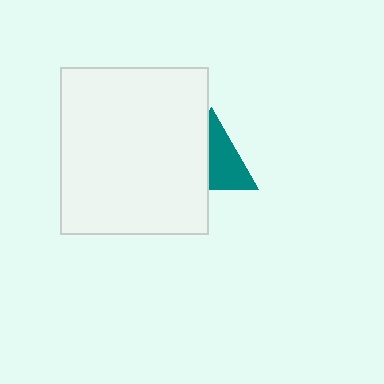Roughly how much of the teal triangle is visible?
About half of it is visible (roughly 54%).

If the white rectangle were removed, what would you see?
You would see the complete teal triangle.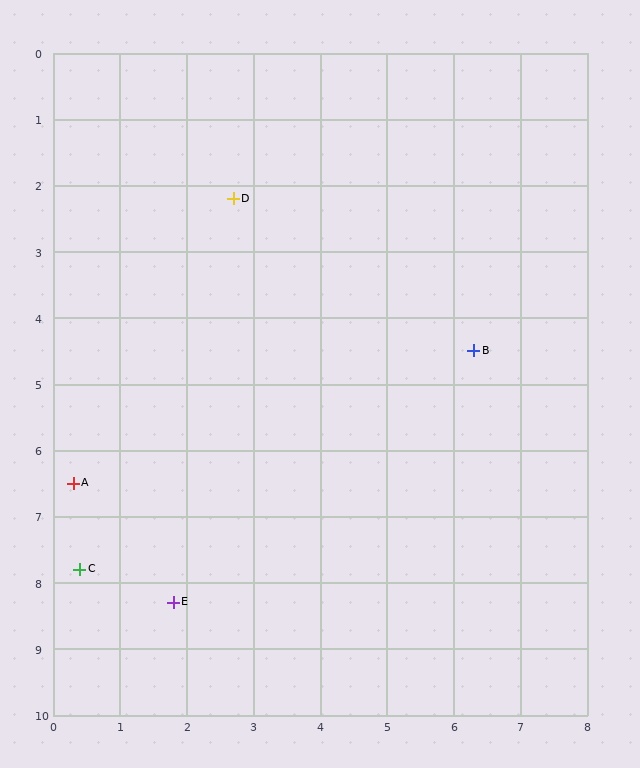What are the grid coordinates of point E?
Point E is at approximately (1.8, 8.3).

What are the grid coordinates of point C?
Point C is at approximately (0.4, 7.8).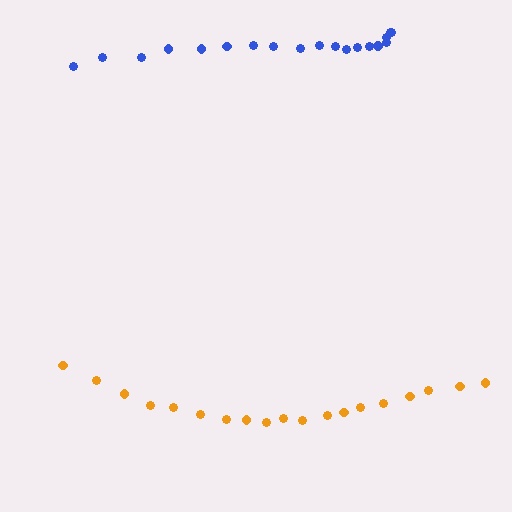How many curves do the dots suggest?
There are 2 distinct paths.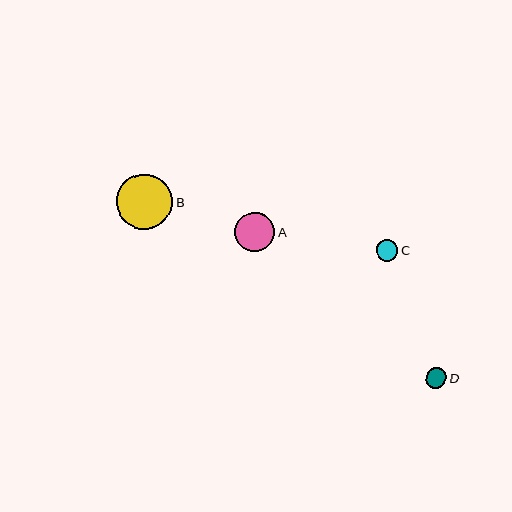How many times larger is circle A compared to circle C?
Circle A is approximately 1.8 times the size of circle C.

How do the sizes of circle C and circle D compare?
Circle C and circle D are approximately the same size.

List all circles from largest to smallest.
From largest to smallest: B, A, C, D.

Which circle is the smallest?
Circle D is the smallest with a size of approximately 20 pixels.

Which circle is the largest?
Circle B is the largest with a size of approximately 56 pixels.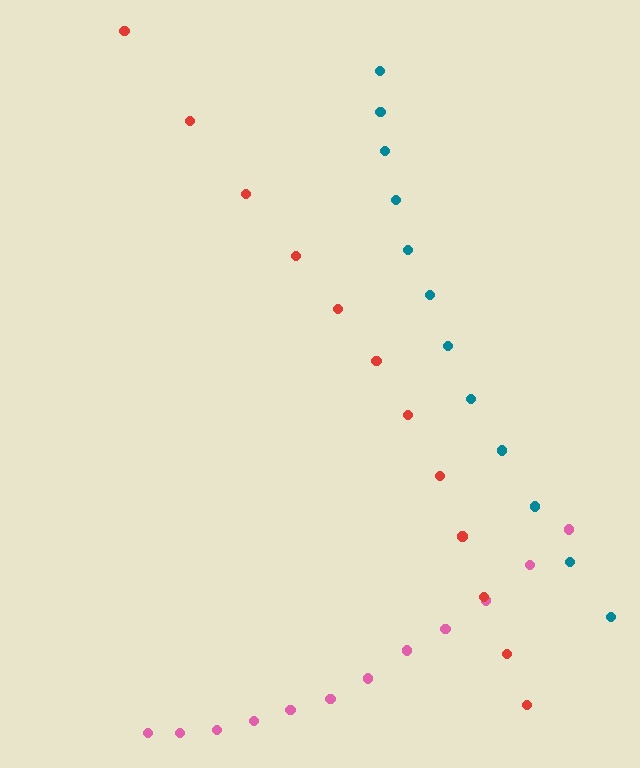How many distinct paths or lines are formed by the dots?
There are 3 distinct paths.